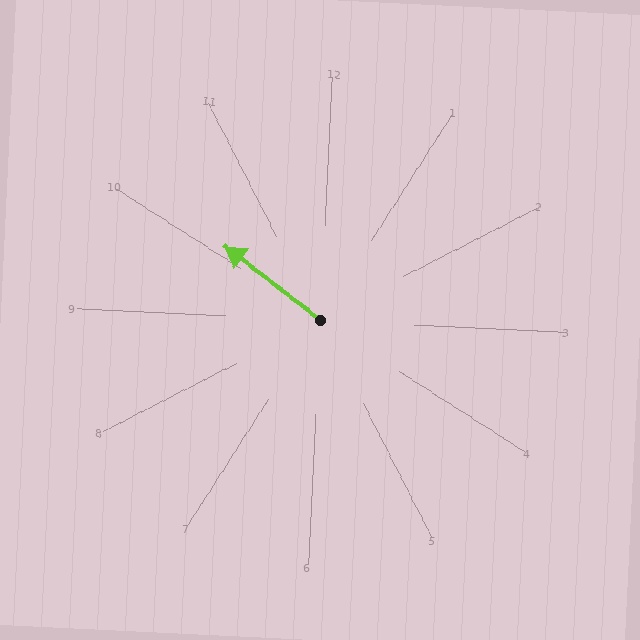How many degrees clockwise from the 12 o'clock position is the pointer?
Approximately 305 degrees.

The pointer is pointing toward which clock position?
Roughly 10 o'clock.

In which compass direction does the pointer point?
Northwest.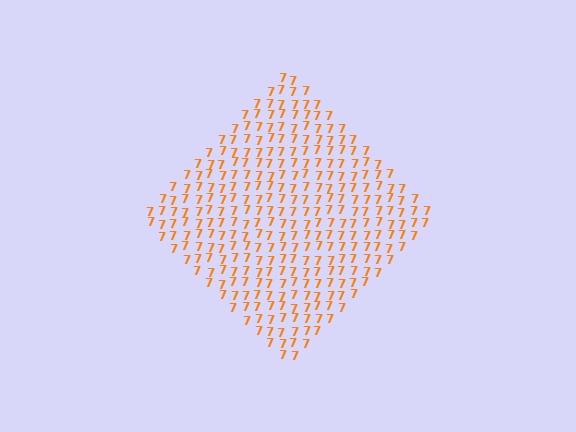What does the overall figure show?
The overall figure shows a diamond.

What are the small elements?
The small elements are digit 7's.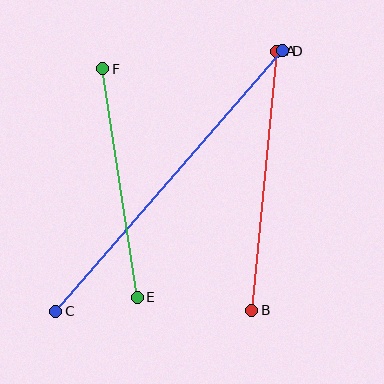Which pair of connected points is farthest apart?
Points C and D are farthest apart.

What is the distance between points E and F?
The distance is approximately 231 pixels.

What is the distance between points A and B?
The distance is approximately 260 pixels.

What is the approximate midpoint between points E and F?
The midpoint is at approximately (120, 183) pixels.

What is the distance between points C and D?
The distance is approximately 346 pixels.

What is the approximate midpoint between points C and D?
The midpoint is at approximately (169, 181) pixels.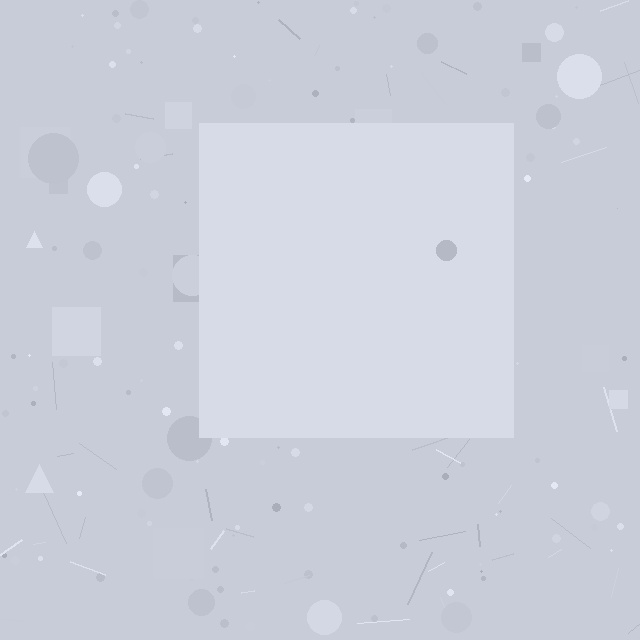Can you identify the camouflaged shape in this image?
The camouflaged shape is a square.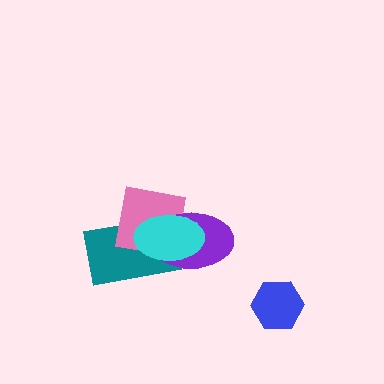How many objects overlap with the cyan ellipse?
3 objects overlap with the cyan ellipse.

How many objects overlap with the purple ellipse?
3 objects overlap with the purple ellipse.